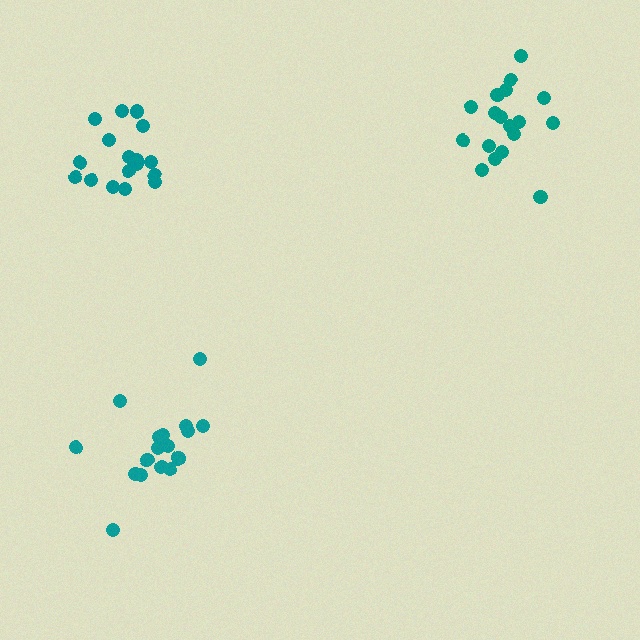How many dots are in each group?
Group 1: 18 dots, Group 2: 17 dots, Group 3: 17 dots (52 total).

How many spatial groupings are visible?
There are 3 spatial groupings.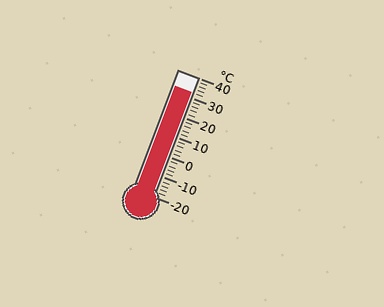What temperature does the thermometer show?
The thermometer shows approximately 32°C.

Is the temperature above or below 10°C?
The temperature is above 10°C.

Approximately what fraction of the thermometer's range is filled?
The thermometer is filled to approximately 85% of its range.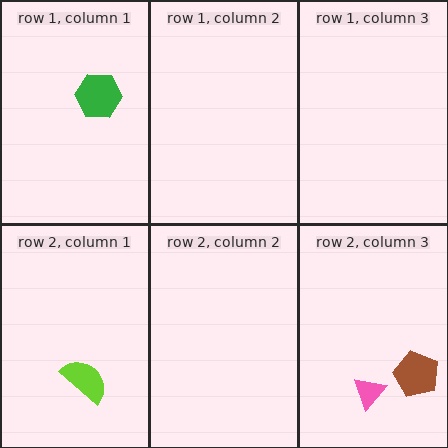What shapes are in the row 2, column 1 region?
The lime semicircle.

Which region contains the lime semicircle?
The row 2, column 1 region.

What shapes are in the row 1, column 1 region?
The green hexagon.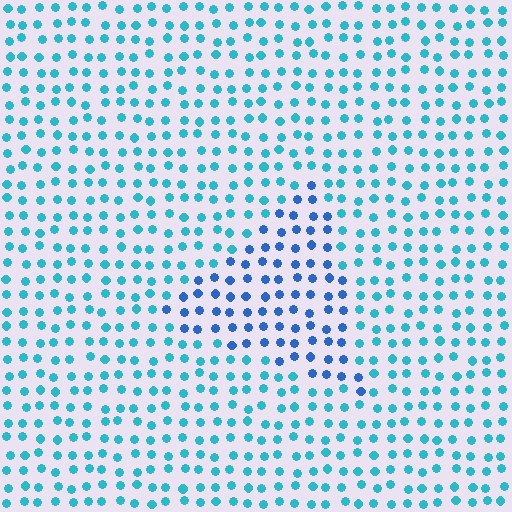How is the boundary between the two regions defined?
The boundary is defined purely by a slight shift in hue (about 32 degrees). Spacing, size, and orientation are identical on both sides.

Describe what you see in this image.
The image is filled with small cyan elements in a uniform arrangement. A triangle-shaped region is visible where the elements are tinted to a slightly different hue, forming a subtle color boundary.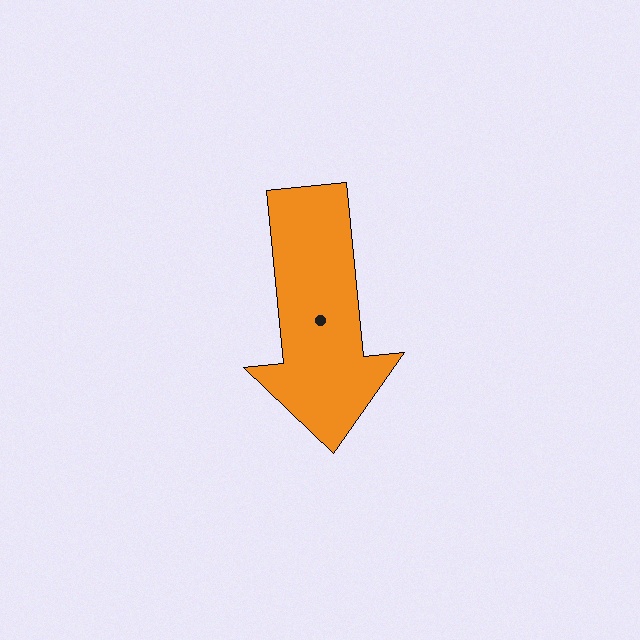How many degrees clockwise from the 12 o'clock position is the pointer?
Approximately 174 degrees.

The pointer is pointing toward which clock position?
Roughly 6 o'clock.